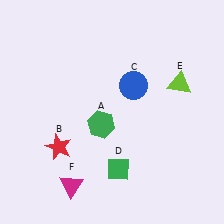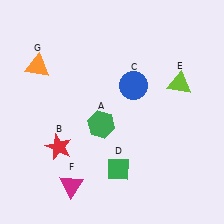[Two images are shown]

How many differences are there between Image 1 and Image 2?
There is 1 difference between the two images.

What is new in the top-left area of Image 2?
An orange triangle (G) was added in the top-left area of Image 2.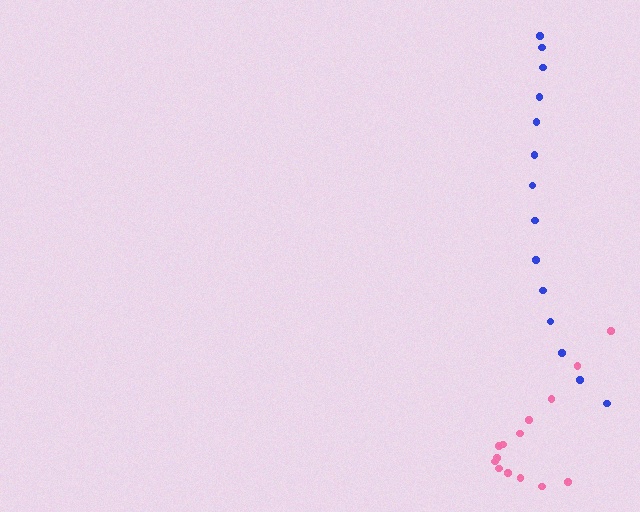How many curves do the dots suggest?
There are 2 distinct paths.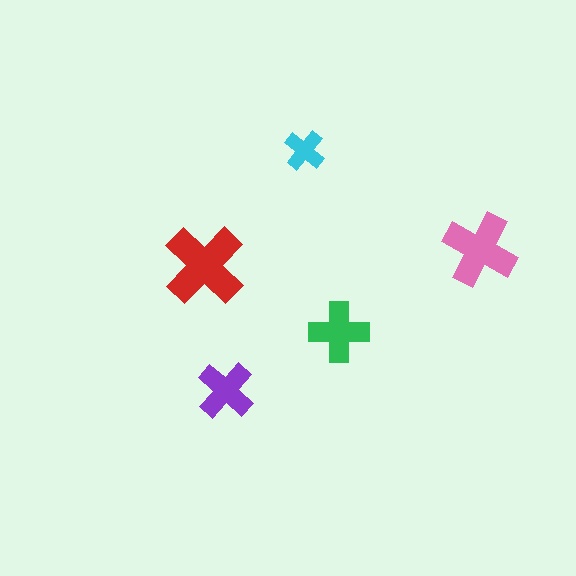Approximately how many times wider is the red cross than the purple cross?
About 1.5 times wider.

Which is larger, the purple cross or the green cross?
The green one.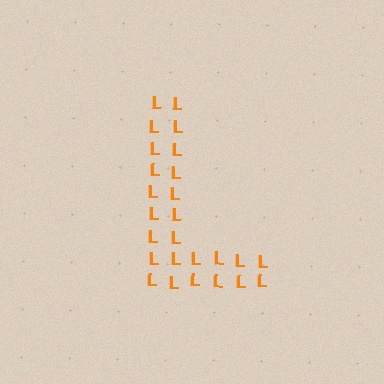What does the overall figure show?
The overall figure shows the letter L.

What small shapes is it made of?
It is made of small letter L's.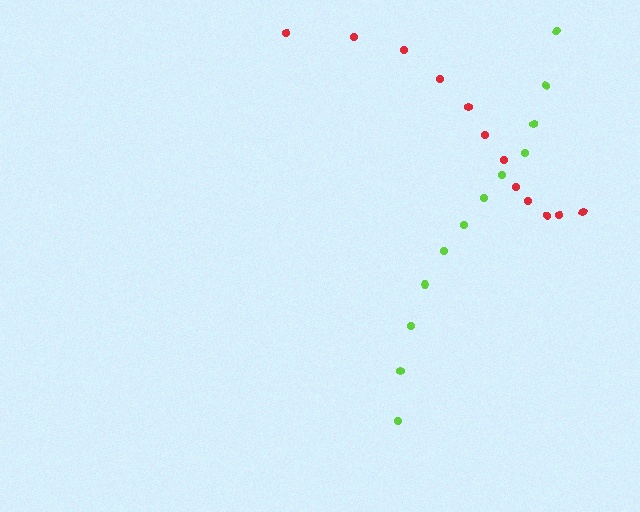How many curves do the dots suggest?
There are 2 distinct paths.